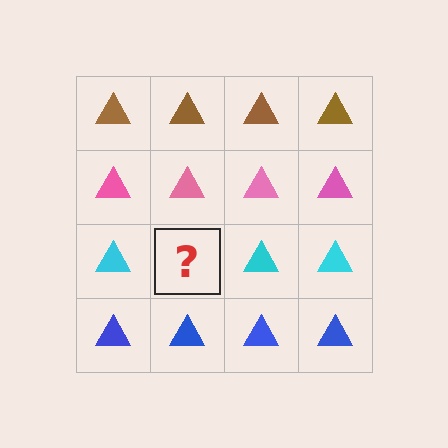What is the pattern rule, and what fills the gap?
The rule is that each row has a consistent color. The gap should be filled with a cyan triangle.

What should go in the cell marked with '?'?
The missing cell should contain a cyan triangle.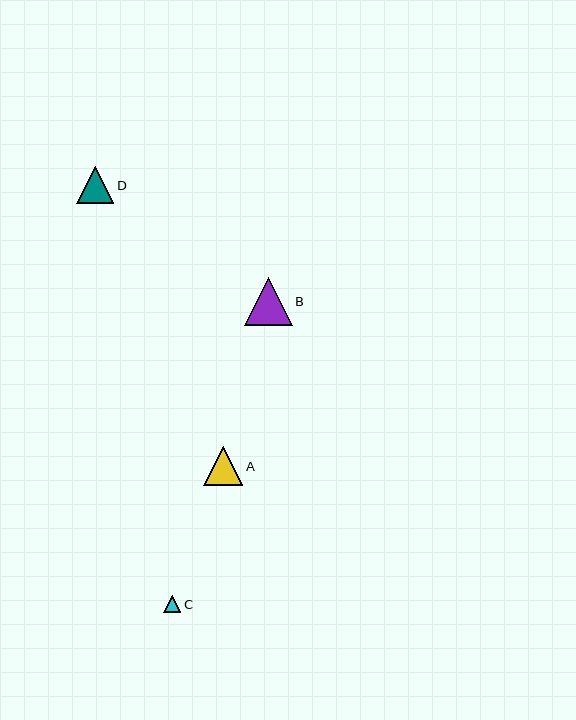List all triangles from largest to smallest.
From largest to smallest: B, A, D, C.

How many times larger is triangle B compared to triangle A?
Triangle B is approximately 1.2 times the size of triangle A.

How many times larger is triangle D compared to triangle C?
Triangle D is approximately 2.2 times the size of triangle C.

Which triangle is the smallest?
Triangle C is the smallest with a size of approximately 17 pixels.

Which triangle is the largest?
Triangle B is the largest with a size of approximately 47 pixels.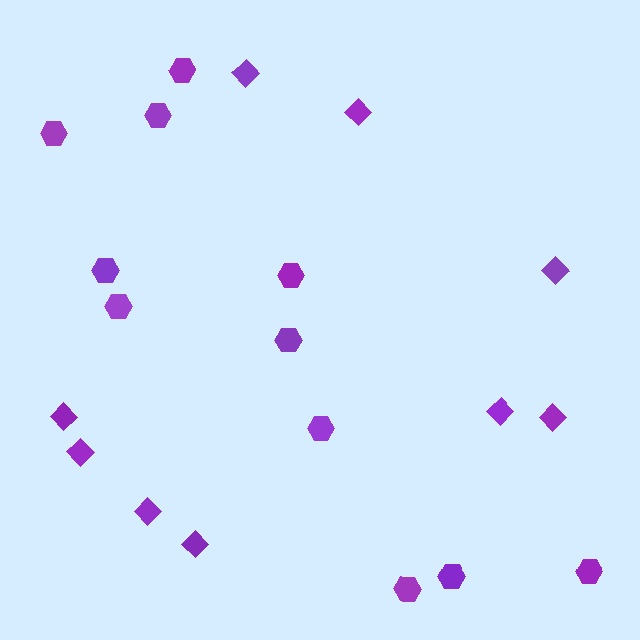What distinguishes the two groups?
There are 2 groups: one group of diamonds (9) and one group of hexagons (11).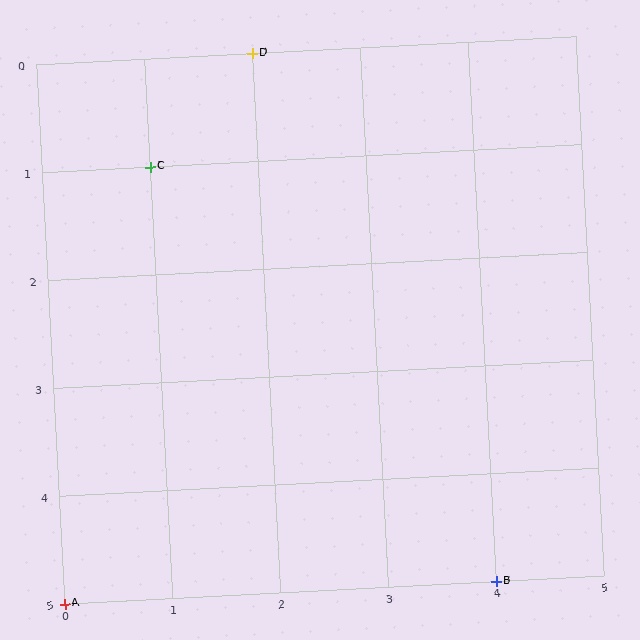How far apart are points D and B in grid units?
Points D and B are 2 columns and 5 rows apart (about 5.4 grid units diagonally).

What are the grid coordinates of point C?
Point C is at grid coordinates (1, 1).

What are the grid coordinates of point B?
Point B is at grid coordinates (4, 5).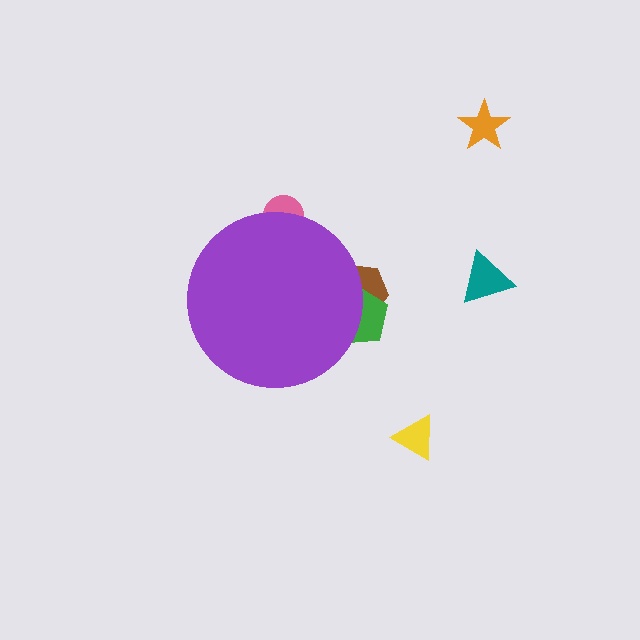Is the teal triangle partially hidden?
No, the teal triangle is fully visible.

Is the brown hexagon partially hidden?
Yes, the brown hexagon is partially hidden behind the purple circle.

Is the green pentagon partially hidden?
Yes, the green pentagon is partially hidden behind the purple circle.